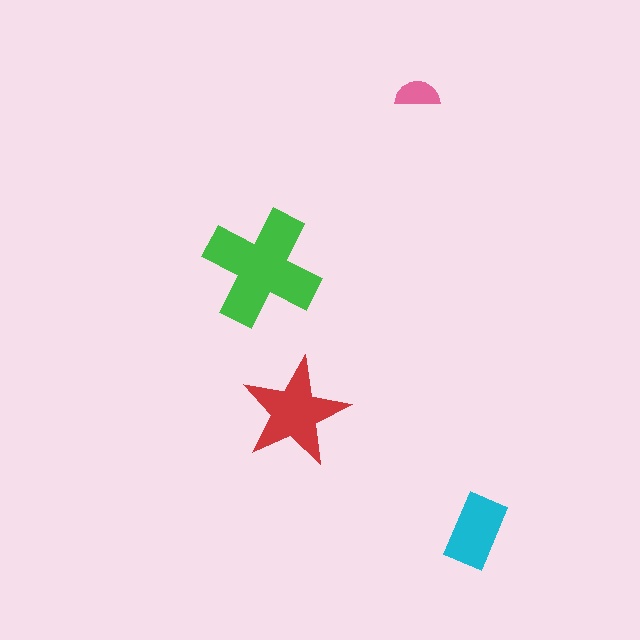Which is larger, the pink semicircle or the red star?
The red star.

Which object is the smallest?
The pink semicircle.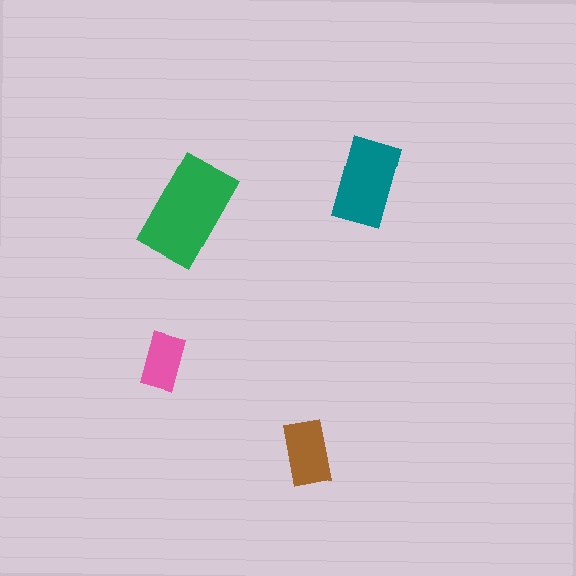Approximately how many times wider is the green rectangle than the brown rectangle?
About 1.5 times wider.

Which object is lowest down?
The brown rectangle is bottommost.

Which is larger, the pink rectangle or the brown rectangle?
The brown one.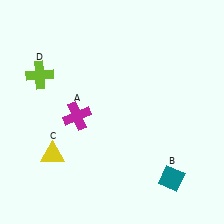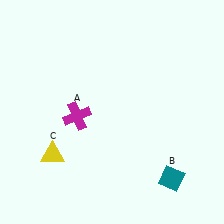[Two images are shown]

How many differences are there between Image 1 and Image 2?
There is 1 difference between the two images.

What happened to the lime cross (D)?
The lime cross (D) was removed in Image 2. It was in the top-left area of Image 1.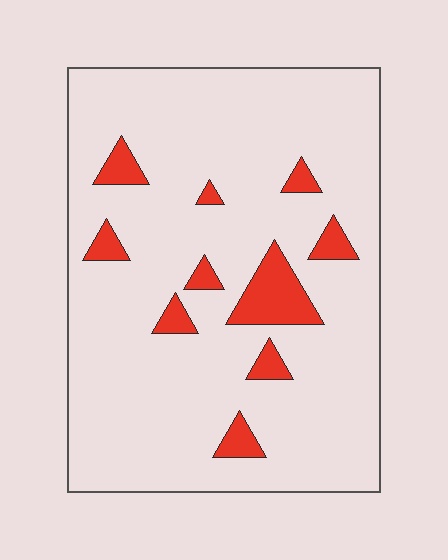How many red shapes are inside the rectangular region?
10.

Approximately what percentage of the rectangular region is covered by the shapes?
Approximately 10%.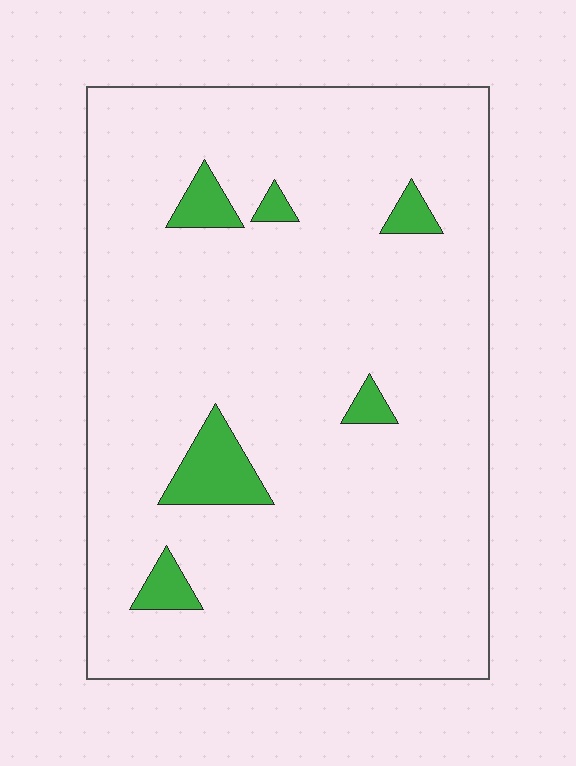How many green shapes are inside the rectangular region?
6.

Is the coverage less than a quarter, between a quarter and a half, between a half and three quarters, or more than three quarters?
Less than a quarter.